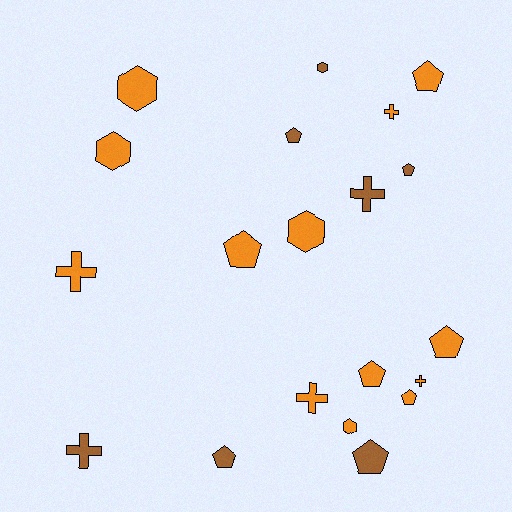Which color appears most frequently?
Orange, with 13 objects.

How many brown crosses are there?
There are 2 brown crosses.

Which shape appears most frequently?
Pentagon, with 9 objects.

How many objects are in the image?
There are 20 objects.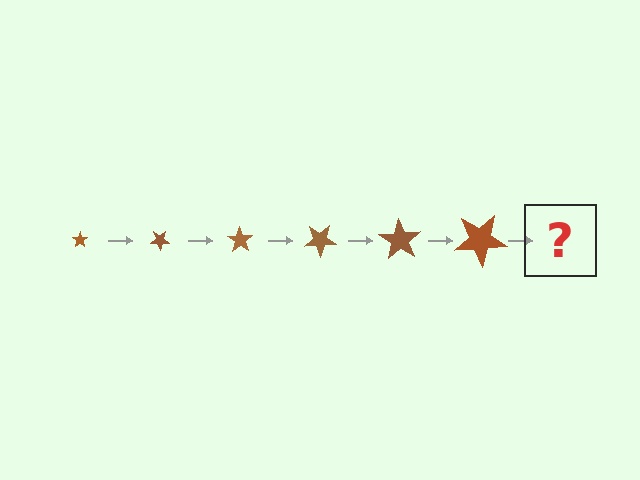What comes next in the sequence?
The next element should be a star, larger than the previous one and rotated 210 degrees from the start.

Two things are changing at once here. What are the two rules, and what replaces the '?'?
The two rules are that the star grows larger each step and it rotates 35 degrees each step. The '?' should be a star, larger than the previous one and rotated 210 degrees from the start.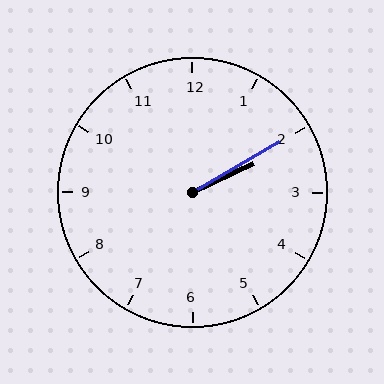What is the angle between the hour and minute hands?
Approximately 5 degrees.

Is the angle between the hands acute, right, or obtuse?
It is acute.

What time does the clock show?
2:10.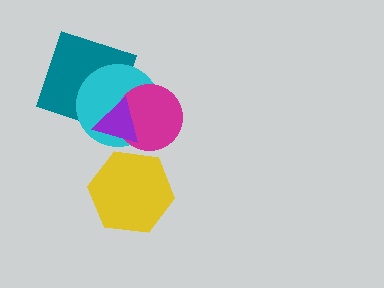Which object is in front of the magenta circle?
The purple triangle is in front of the magenta circle.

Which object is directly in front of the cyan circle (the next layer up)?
The magenta circle is directly in front of the cyan circle.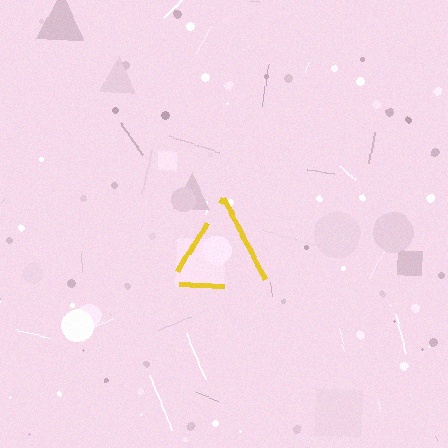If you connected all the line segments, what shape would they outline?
They would outline a triangle.